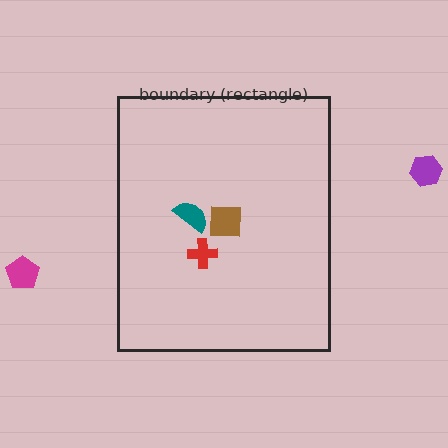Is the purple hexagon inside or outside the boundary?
Outside.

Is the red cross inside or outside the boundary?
Inside.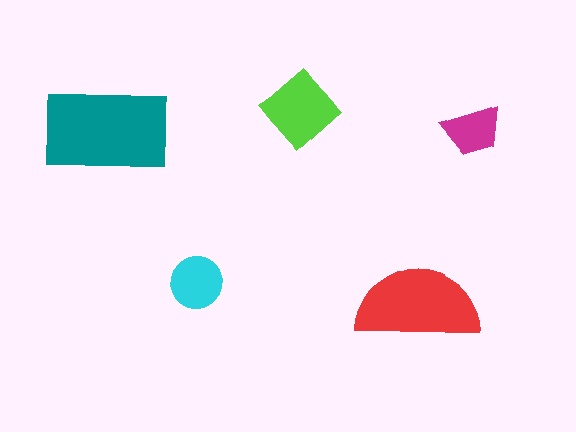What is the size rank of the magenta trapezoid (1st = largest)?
5th.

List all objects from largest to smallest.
The teal rectangle, the red semicircle, the lime diamond, the cyan circle, the magenta trapezoid.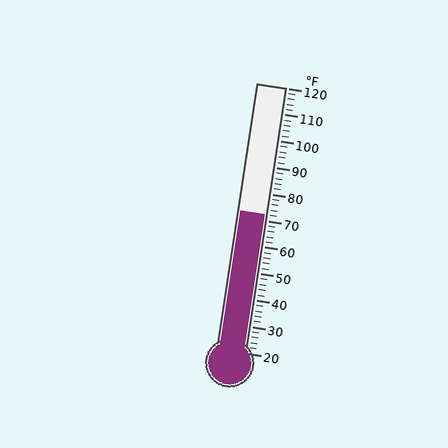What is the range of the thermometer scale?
The thermometer scale ranges from 20°F to 120°F.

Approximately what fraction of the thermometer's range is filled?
The thermometer is filled to approximately 50% of its range.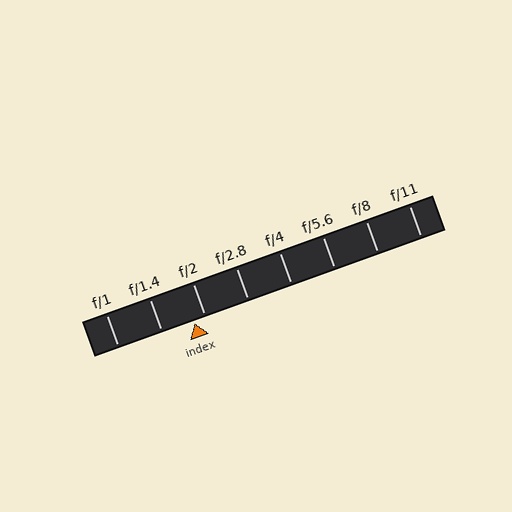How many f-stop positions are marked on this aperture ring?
There are 8 f-stop positions marked.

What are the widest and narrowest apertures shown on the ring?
The widest aperture shown is f/1 and the narrowest is f/11.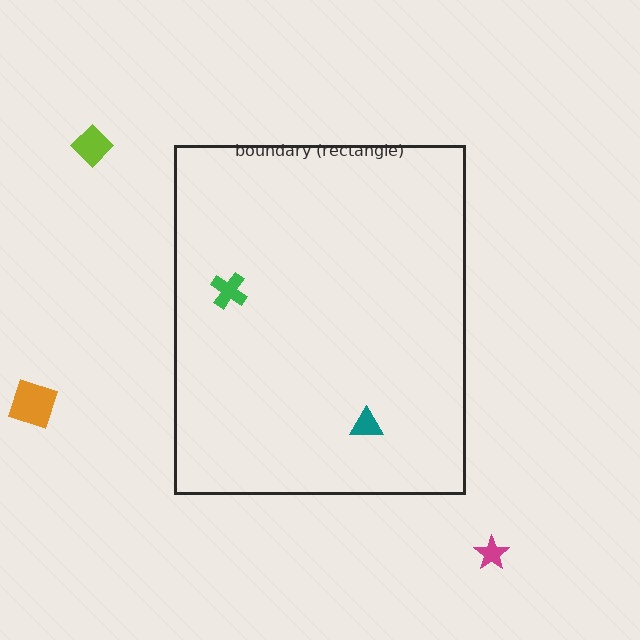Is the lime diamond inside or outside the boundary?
Outside.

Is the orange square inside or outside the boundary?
Outside.